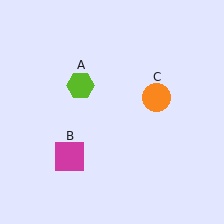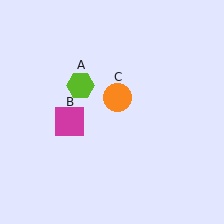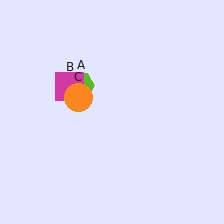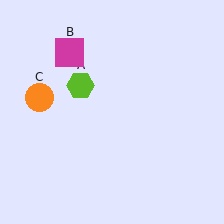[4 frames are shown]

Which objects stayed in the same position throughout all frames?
Lime hexagon (object A) remained stationary.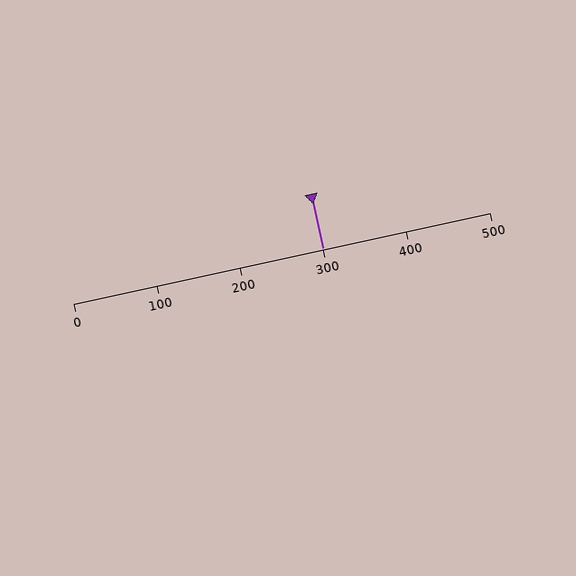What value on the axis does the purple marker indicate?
The marker indicates approximately 300.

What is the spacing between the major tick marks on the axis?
The major ticks are spaced 100 apart.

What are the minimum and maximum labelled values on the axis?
The axis runs from 0 to 500.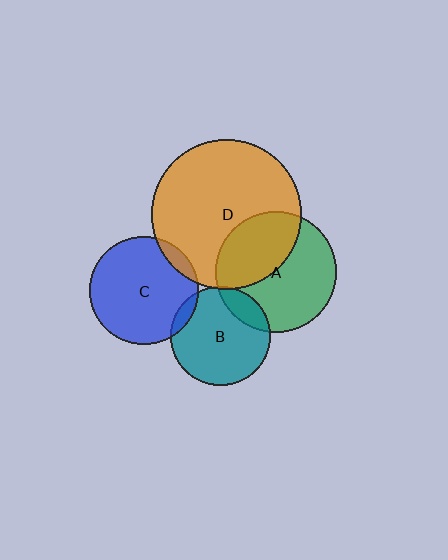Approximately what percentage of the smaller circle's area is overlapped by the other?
Approximately 40%.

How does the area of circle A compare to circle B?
Approximately 1.5 times.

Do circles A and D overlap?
Yes.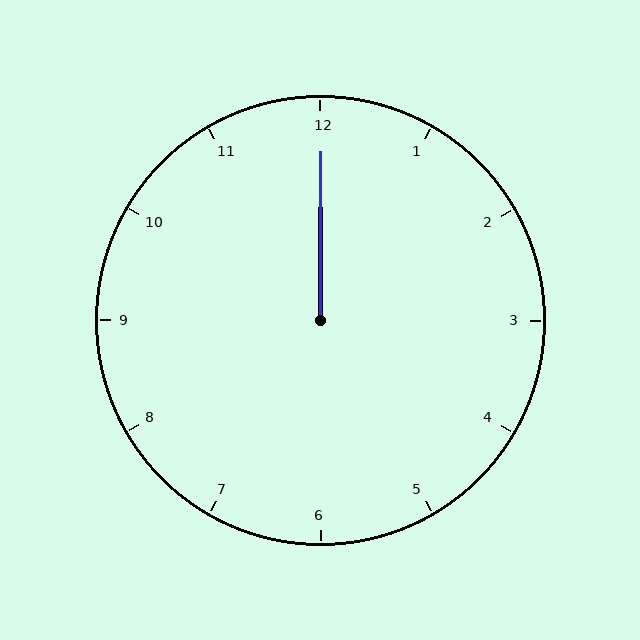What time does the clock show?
12:00.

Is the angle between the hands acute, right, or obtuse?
It is acute.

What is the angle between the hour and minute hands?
Approximately 0 degrees.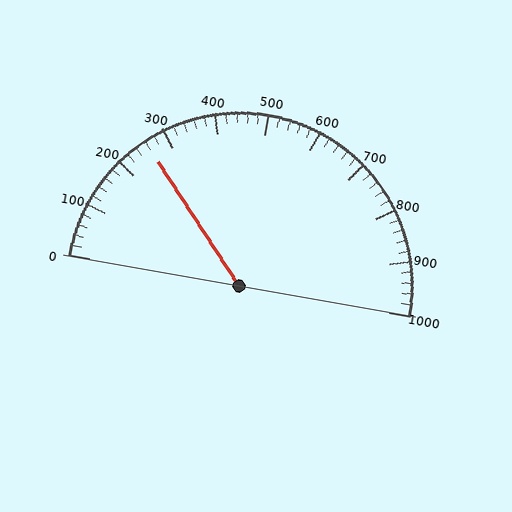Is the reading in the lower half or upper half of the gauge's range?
The reading is in the lower half of the range (0 to 1000).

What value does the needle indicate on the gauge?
The needle indicates approximately 260.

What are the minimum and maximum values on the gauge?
The gauge ranges from 0 to 1000.